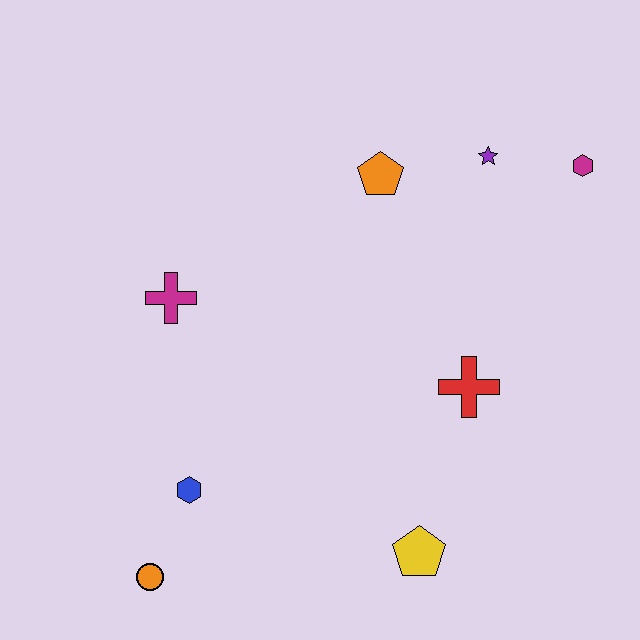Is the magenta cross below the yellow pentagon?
No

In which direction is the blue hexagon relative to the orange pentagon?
The blue hexagon is below the orange pentagon.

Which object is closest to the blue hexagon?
The orange circle is closest to the blue hexagon.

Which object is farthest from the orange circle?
The magenta hexagon is farthest from the orange circle.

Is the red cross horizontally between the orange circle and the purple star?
Yes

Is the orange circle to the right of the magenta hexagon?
No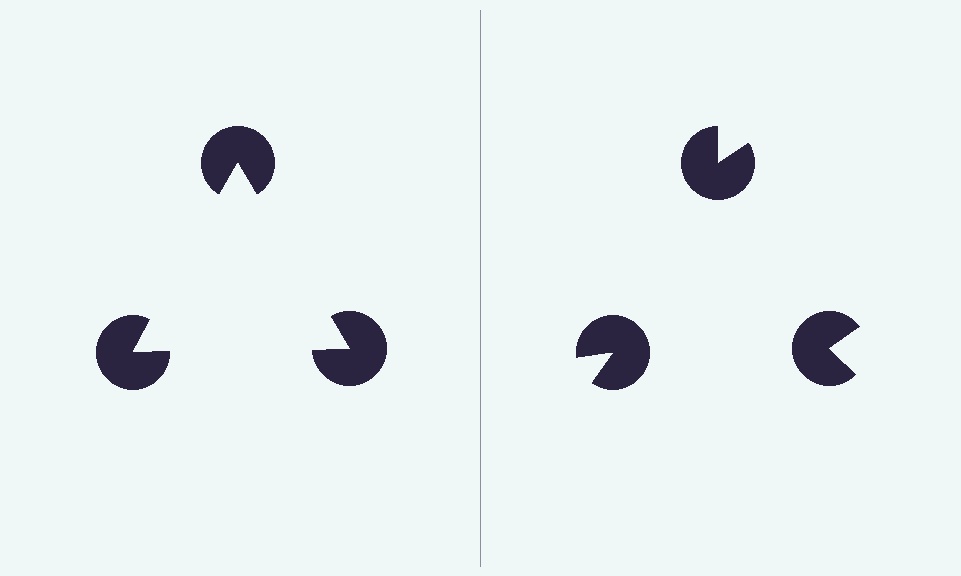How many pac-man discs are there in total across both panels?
6 — 3 on each side.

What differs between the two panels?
The pac-man discs are positioned identically on both sides; only the wedge orientations differ. On the left they align to a triangle; on the right they are misaligned.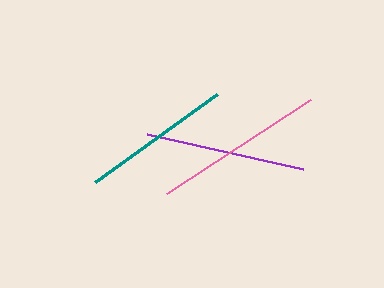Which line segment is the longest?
The pink line is the longest at approximately 172 pixels.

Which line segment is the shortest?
The teal line is the shortest at approximately 150 pixels.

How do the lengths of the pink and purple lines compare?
The pink and purple lines are approximately the same length.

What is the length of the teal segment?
The teal segment is approximately 150 pixels long.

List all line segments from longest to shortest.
From longest to shortest: pink, purple, teal.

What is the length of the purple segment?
The purple segment is approximately 160 pixels long.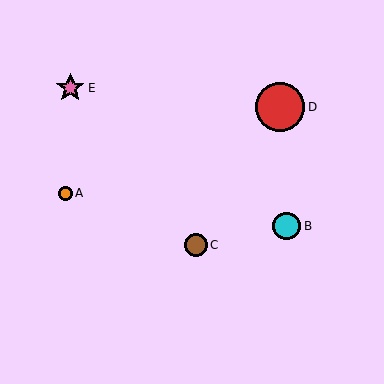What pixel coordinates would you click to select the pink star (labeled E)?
Click at (70, 88) to select the pink star E.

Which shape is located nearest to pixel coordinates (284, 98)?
The red circle (labeled D) at (280, 107) is nearest to that location.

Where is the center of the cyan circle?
The center of the cyan circle is at (287, 226).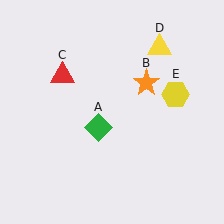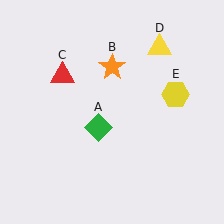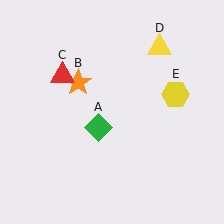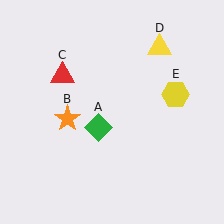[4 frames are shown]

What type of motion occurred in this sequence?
The orange star (object B) rotated counterclockwise around the center of the scene.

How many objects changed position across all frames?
1 object changed position: orange star (object B).